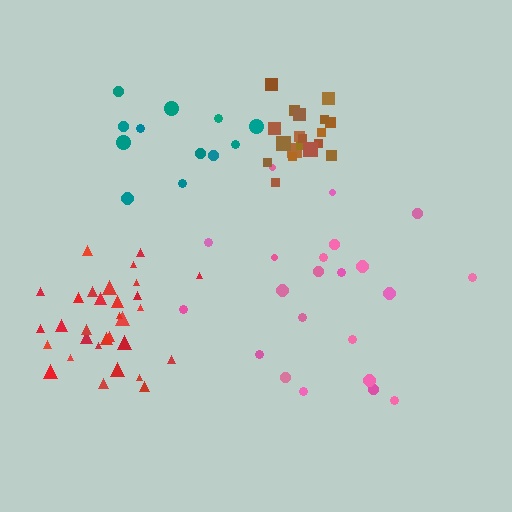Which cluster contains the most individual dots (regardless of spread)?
Red (31).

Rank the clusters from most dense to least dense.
brown, red, pink, teal.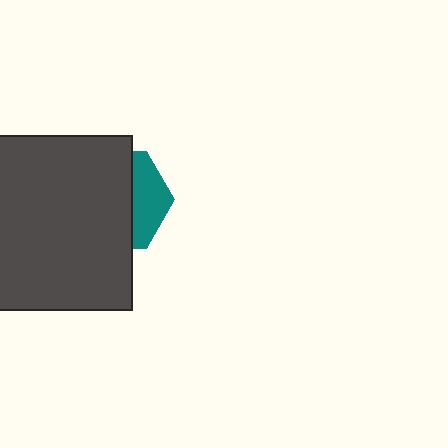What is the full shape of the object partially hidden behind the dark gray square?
The partially hidden object is a teal hexagon.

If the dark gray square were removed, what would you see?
You would see the complete teal hexagon.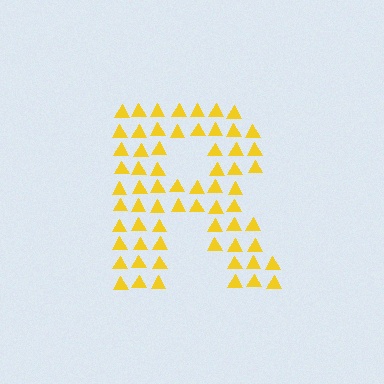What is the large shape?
The large shape is the letter R.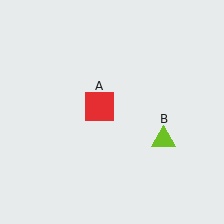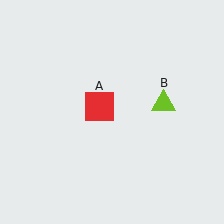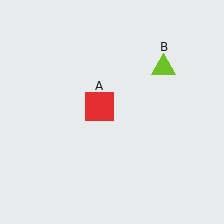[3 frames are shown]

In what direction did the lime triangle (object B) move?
The lime triangle (object B) moved up.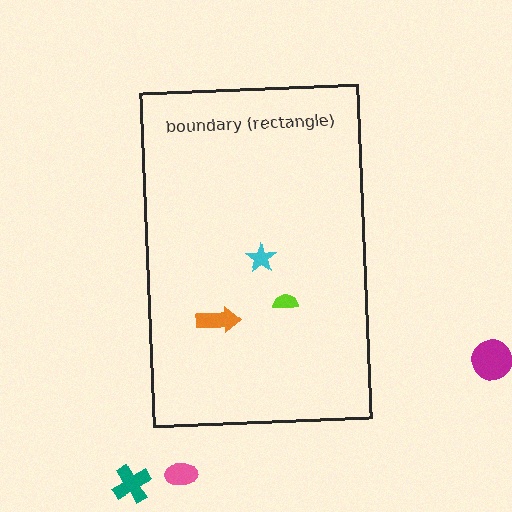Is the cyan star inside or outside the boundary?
Inside.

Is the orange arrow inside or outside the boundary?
Inside.